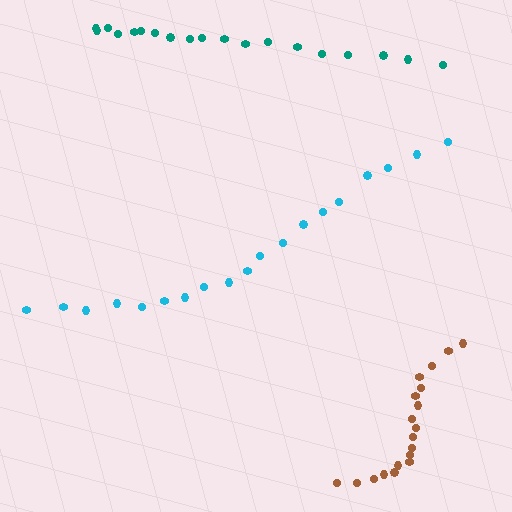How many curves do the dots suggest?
There are 3 distinct paths.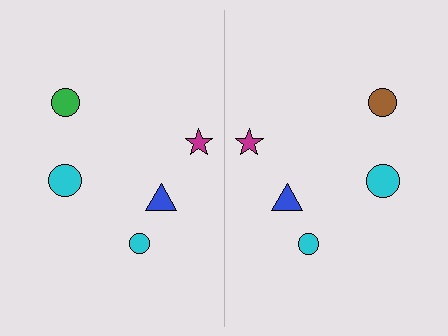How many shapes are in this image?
There are 10 shapes in this image.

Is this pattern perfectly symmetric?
No, the pattern is not perfectly symmetric. The brown circle on the right side breaks the symmetry — its mirror counterpart is green.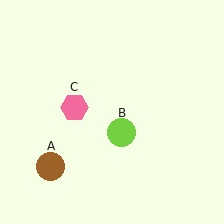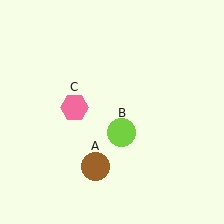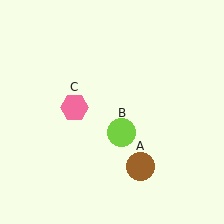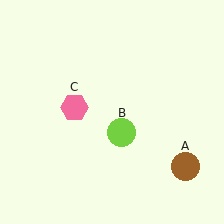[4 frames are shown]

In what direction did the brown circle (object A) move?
The brown circle (object A) moved right.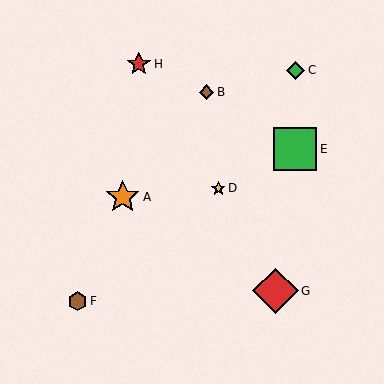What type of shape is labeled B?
Shape B is a brown diamond.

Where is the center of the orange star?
The center of the orange star is at (123, 197).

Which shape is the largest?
The red diamond (labeled G) is the largest.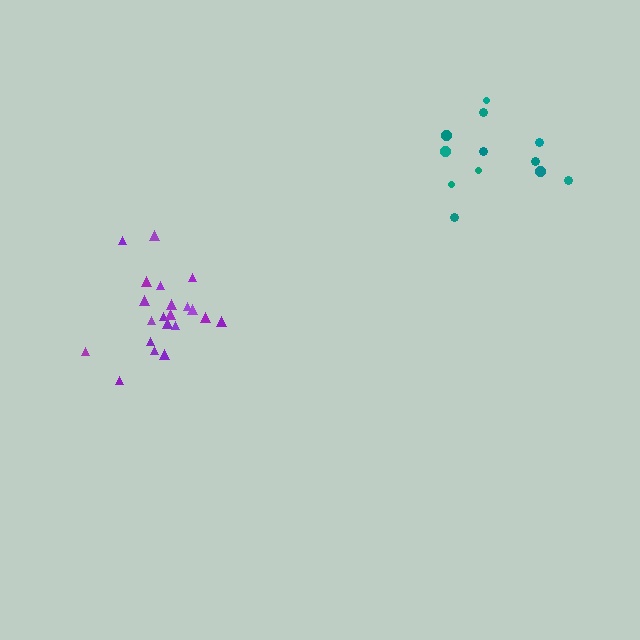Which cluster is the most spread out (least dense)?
Teal.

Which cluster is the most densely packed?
Purple.